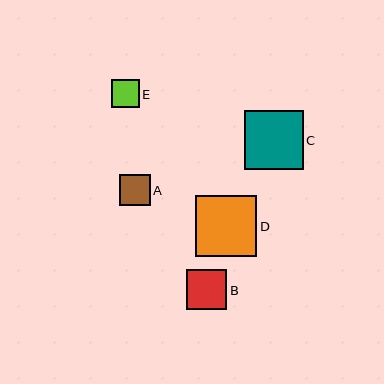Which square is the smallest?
Square E is the smallest with a size of approximately 28 pixels.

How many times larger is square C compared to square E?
Square C is approximately 2.1 times the size of square E.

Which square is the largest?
Square D is the largest with a size of approximately 61 pixels.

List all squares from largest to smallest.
From largest to smallest: D, C, B, A, E.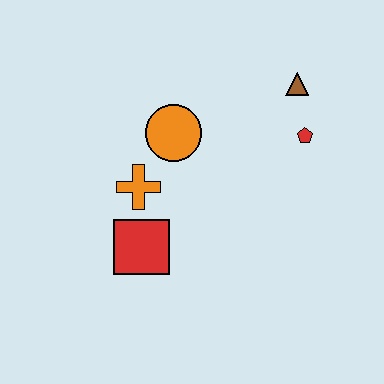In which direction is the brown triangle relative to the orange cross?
The brown triangle is to the right of the orange cross.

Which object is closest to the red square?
The orange cross is closest to the red square.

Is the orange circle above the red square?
Yes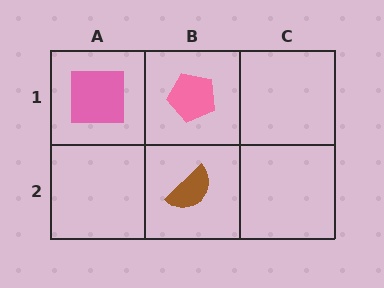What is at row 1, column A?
A pink square.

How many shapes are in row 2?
1 shape.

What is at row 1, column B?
A pink pentagon.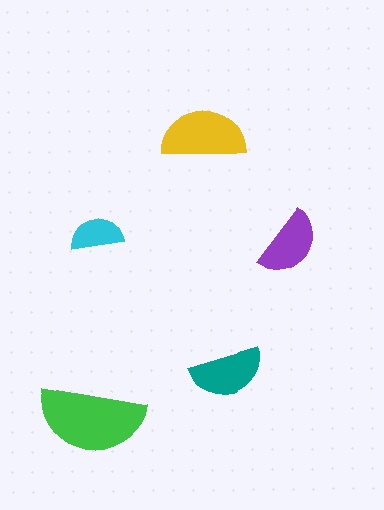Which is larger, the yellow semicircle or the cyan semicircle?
The yellow one.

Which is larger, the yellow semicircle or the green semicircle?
The green one.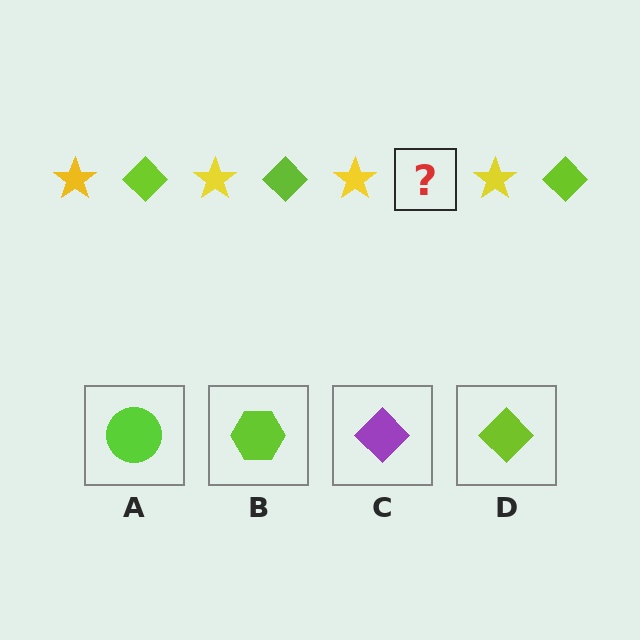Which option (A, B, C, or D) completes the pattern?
D.